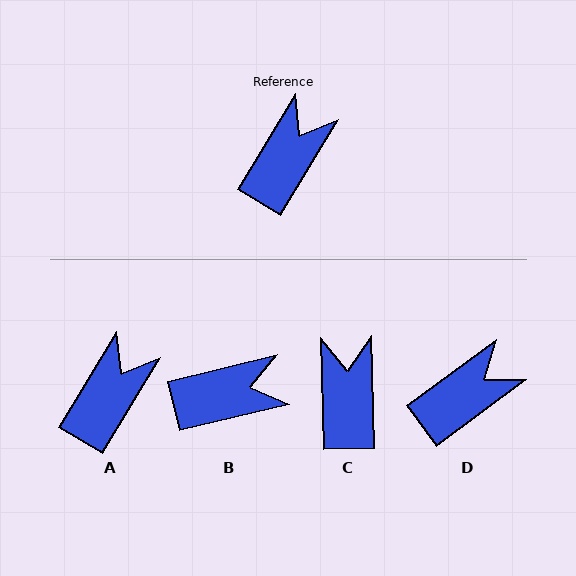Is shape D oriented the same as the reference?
No, it is off by about 23 degrees.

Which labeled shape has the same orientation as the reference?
A.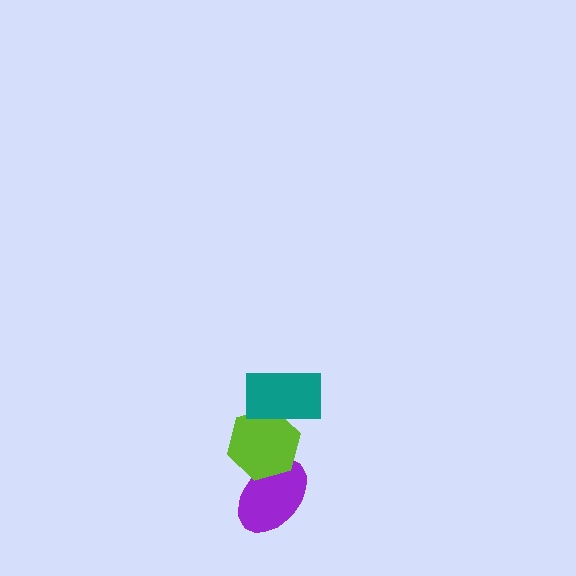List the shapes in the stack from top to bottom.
From top to bottom: the teal rectangle, the lime hexagon, the purple ellipse.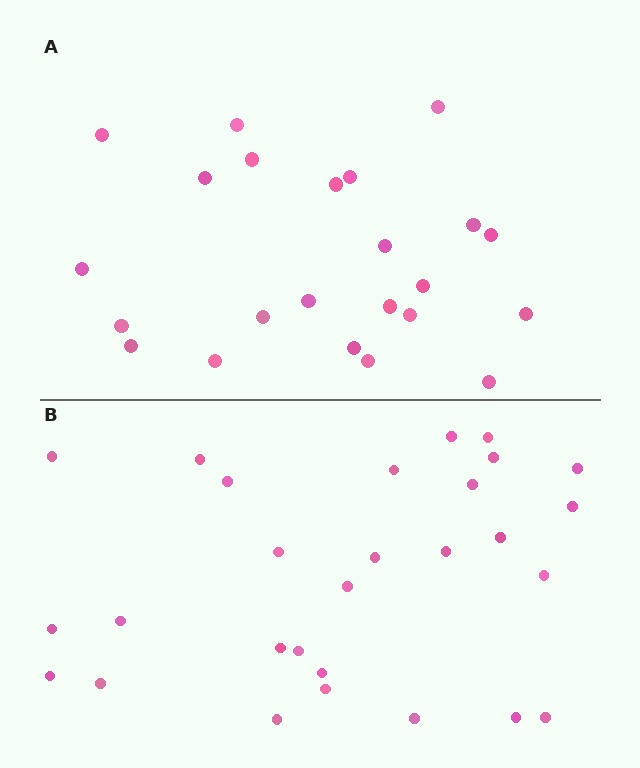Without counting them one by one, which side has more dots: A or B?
Region B (the bottom region) has more dots.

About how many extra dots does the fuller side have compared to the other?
Region B has about 5 more dots than region A.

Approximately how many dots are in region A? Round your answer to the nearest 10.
About 20 dots. (The exact count is 23, which rounds to 20.)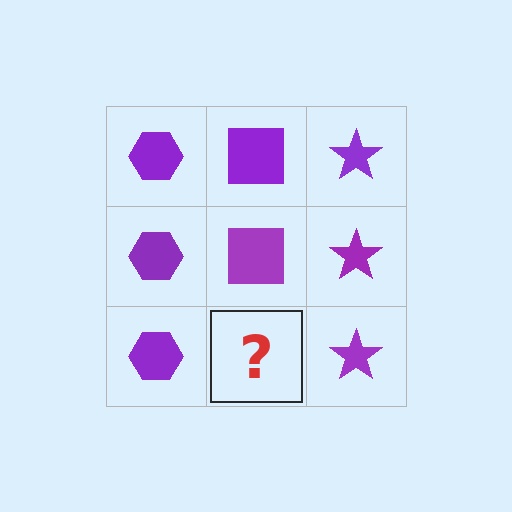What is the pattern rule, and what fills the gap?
The rule is that each column has a consistent shape. The gap should be filled with a purple square.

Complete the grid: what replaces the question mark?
The question mark should be replaced with a purple square.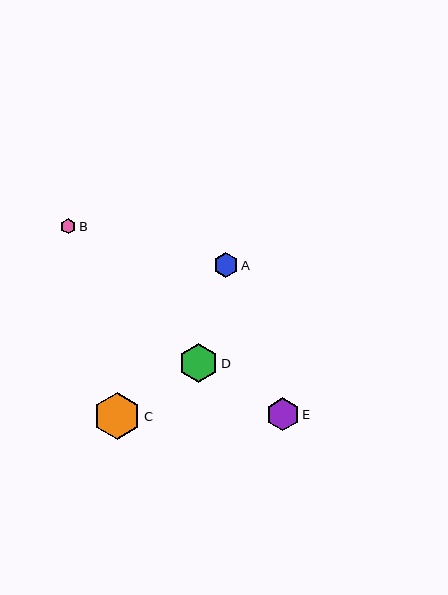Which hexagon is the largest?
Hexagon C is the largest with a size of approximately 48 pixels.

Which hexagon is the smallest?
Hexagon B is the smallest with a size of approximately 15 pixels.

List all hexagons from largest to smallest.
From largest to smallest: C, D, E, A, B.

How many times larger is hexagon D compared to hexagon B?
Hexagon D is approximately 2.6 times the size of hexagon B.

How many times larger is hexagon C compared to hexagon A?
Hexagon C is approximately 1.9 times the size of hexagon A.